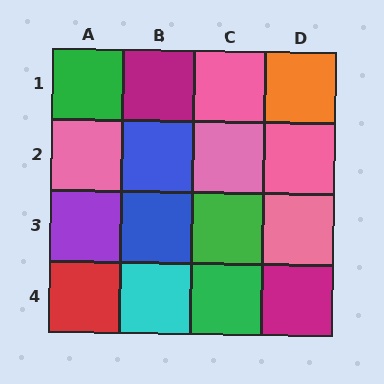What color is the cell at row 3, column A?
Purple.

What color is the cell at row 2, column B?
Blue.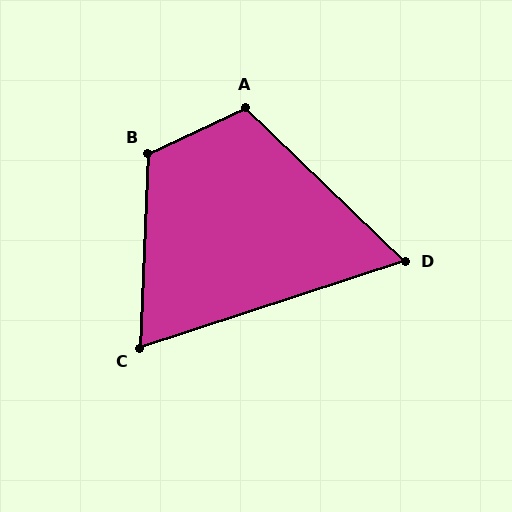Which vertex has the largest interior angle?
B, at approximately 118 degrees.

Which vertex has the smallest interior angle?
D, at approximately 62 degrees.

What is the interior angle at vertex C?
Approximately 69 degrees (acute).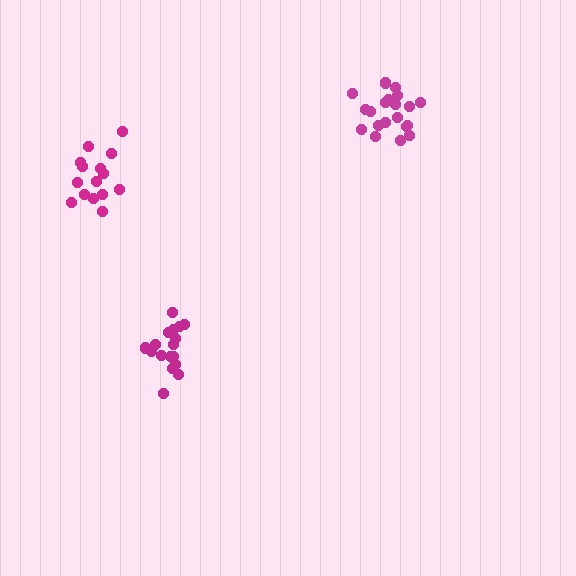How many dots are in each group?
Group 1: 18 dots, Group 2: 16 dots, Group 3: 21 dots (55 total).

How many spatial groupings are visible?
There are 3 spatial groupings.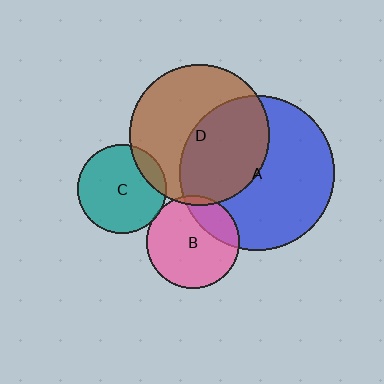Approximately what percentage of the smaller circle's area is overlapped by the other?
Approximately 5%.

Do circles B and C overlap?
Yes.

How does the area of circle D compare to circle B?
Approximately 2.3 times.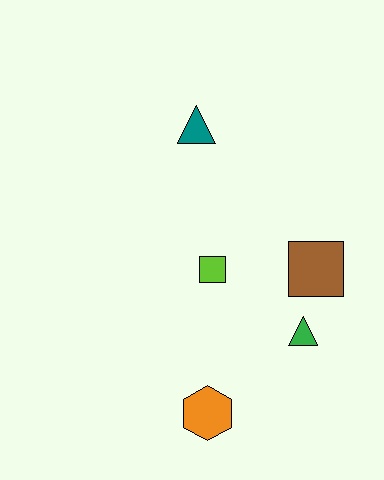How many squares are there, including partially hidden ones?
There are 2 squares.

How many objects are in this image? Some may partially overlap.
There are 5 objects.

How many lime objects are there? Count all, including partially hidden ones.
There is 1 lime object.